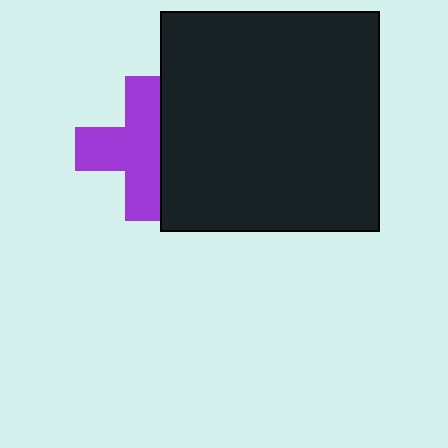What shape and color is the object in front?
The object in front is a black square.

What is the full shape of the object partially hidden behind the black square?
The partially hidden object is a purple cross.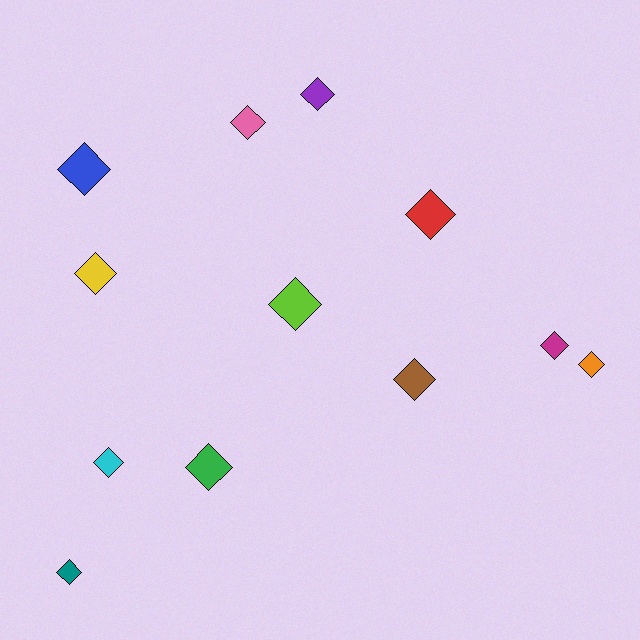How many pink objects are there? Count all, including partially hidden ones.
There is 1 pink object.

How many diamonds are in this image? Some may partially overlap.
There are 12 diamonds.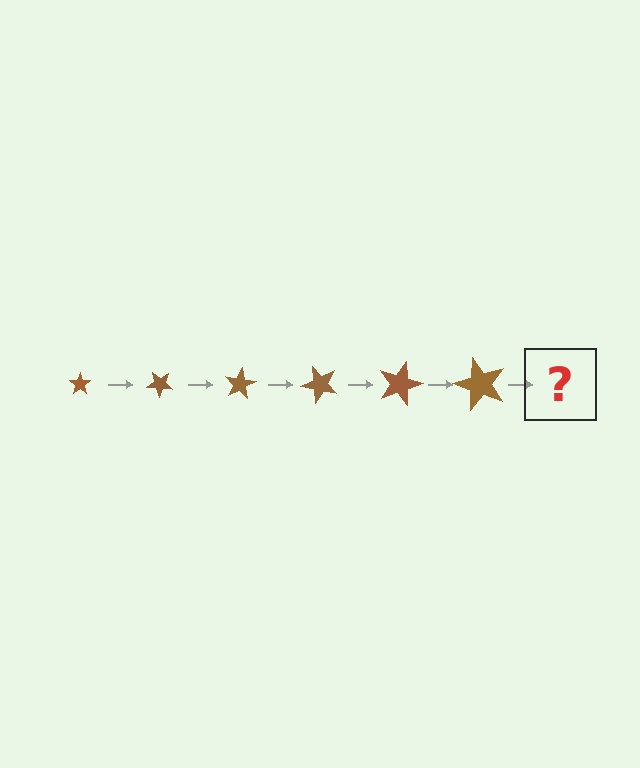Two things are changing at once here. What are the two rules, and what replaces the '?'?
The two rules are that the star grows larger each step and it rotates 40 degrees each step. The '?' should be a star, larger than the previous one and rotated 240 degrees from the start.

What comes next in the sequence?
The next element should be a star, larger than the previous one and rotated 240 degrees from the start.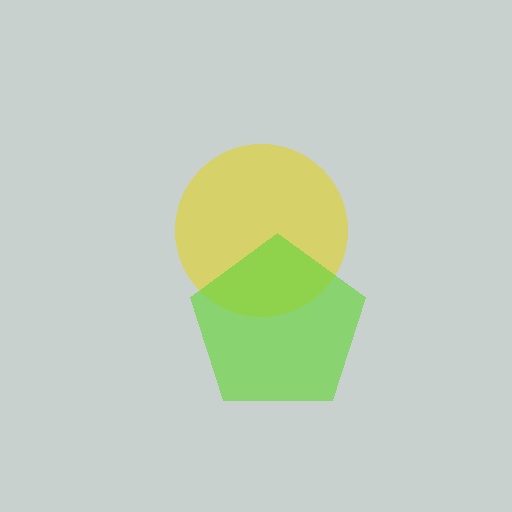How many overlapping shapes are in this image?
There are 2 overlapping shapes in the image.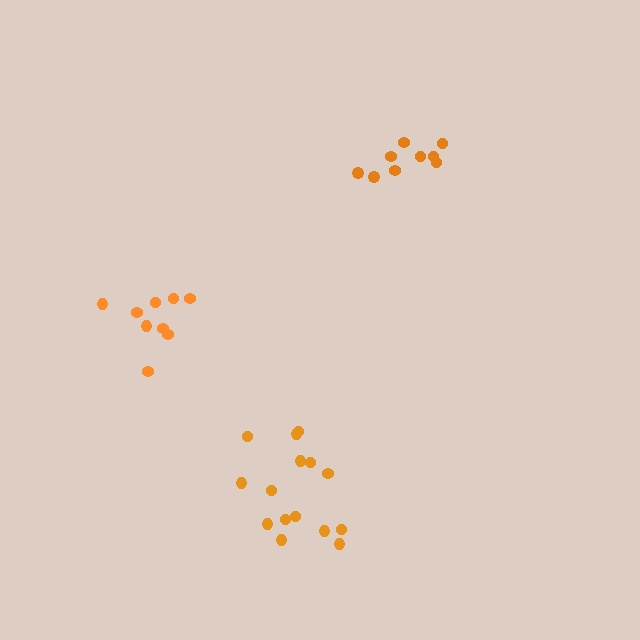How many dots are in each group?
Group 1: 9 dots, Group 2: 9 dots, Group 3: 15 dots (33 total).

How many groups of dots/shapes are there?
There are 3 groups.